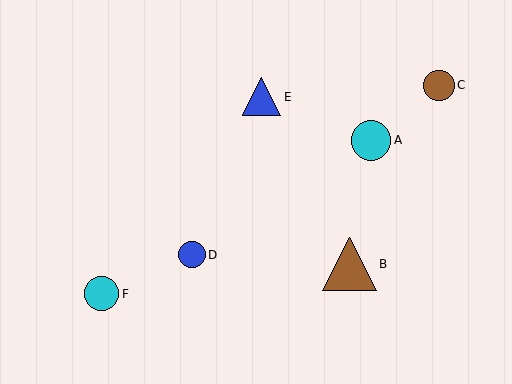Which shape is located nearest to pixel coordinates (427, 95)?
The brown circle (labeled C) at (439, 86) is nearest to that location.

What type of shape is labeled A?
Shape A is a cyan circle.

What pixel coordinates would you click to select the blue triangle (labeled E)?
Click at (262, 97) to select the blue triangle E.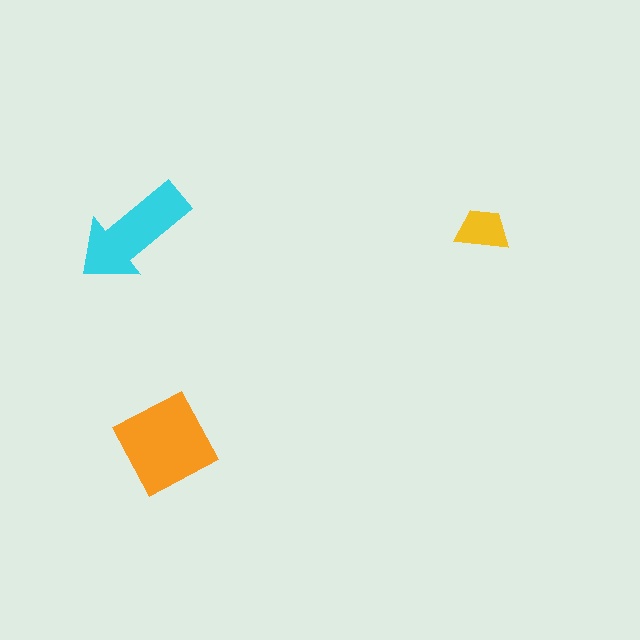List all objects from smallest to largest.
The yellow trapezoid, the cyan arrow, the orange diamond.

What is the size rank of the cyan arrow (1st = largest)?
2nd.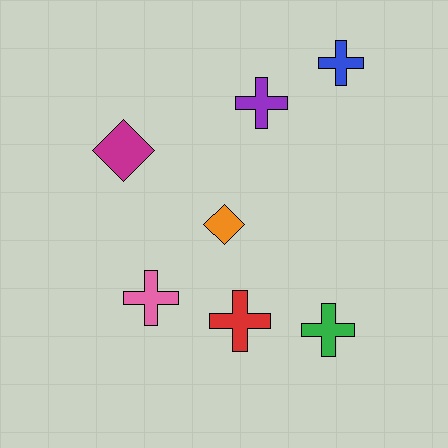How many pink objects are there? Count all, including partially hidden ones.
There is 1 pink object.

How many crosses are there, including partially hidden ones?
There are 5 crosses.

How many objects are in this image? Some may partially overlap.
There are 7 objects.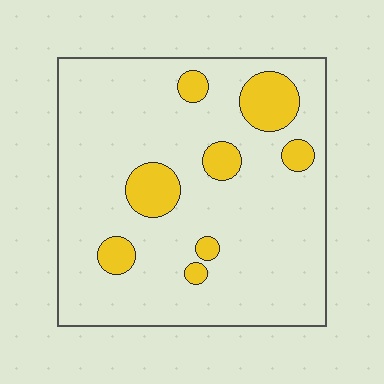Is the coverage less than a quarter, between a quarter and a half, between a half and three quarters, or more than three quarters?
Less than a quarter.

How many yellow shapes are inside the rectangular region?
8.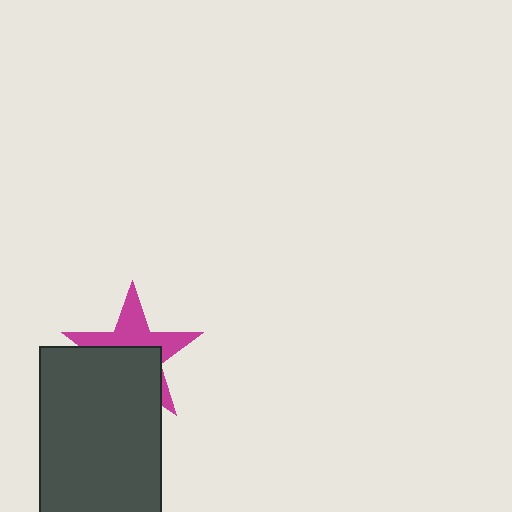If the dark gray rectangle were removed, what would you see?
You would see the complete magenta star.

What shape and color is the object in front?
The object in front is a dark gray rectangle.